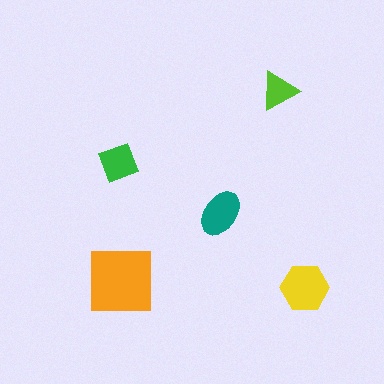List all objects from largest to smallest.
The orange square, the yellow hexagon, the teal ellipse, the green diamond, the lime triangle.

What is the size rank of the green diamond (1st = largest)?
4th.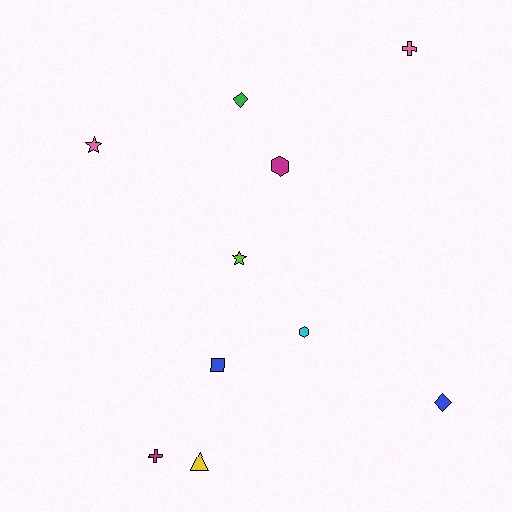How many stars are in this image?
There are 2 stars.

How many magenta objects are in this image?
There are 2 magenta objects.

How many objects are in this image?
There are 10 objects.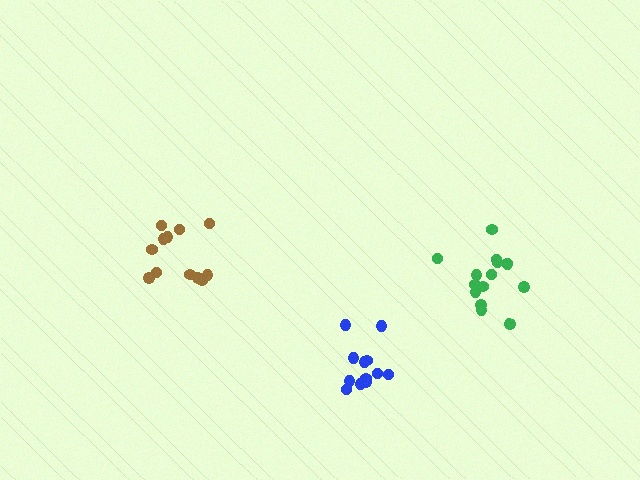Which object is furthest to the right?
The green cluster is rightmost.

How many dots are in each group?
Group 1: 12 dots, Group 2: 12 dots, Group 3: 15 dots (39 total).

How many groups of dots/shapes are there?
There are 3 groups.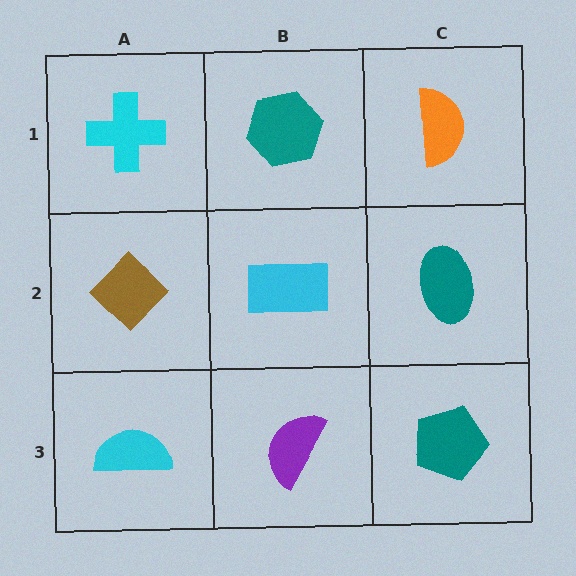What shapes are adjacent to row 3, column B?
A cyan rectangle (row 2, column B), a cyan semicircle (row 3, column A), a teal pentagon (row 3, column C).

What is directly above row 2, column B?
A teal hexagon.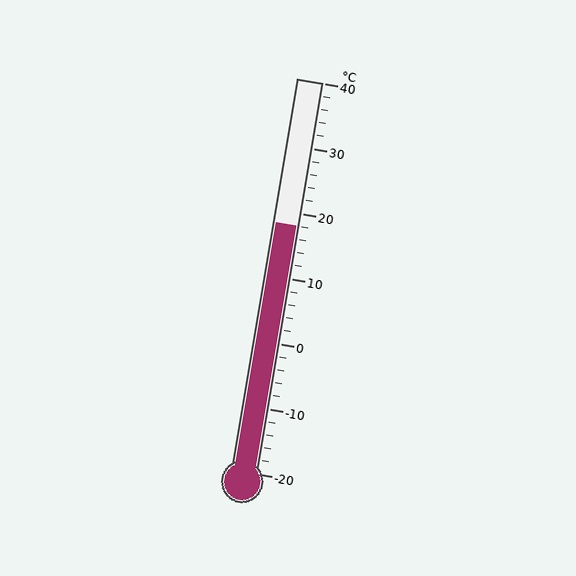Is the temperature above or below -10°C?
The temperature is above -10°C.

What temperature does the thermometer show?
The thermometer shows approximately 18°C.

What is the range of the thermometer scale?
The thermometer scale ranges from -20°C to 40°C.